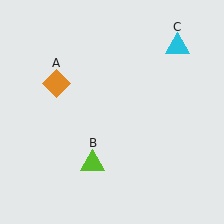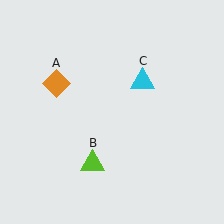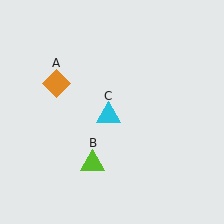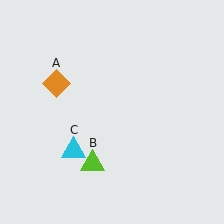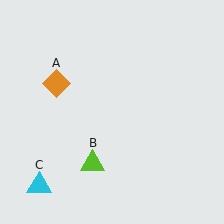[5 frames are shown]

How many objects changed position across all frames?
1 object changed position: cyan triangle (object C).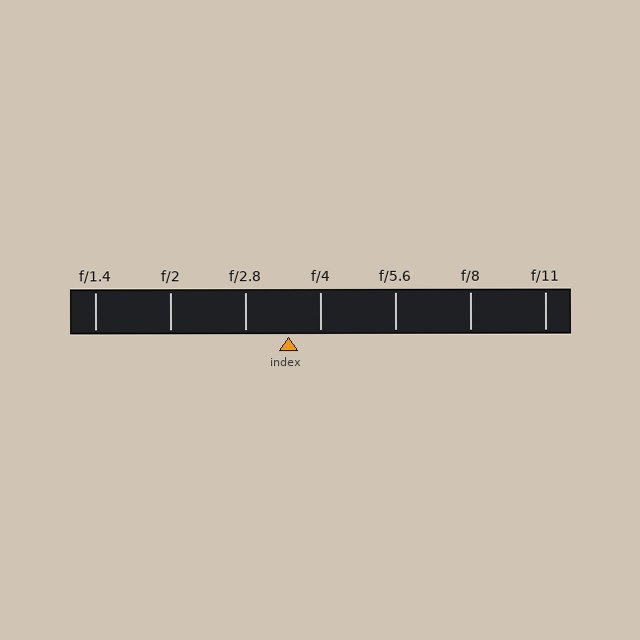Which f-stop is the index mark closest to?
The index mark is closest to f/4.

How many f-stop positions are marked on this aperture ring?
There are 7 f-stop positions marked.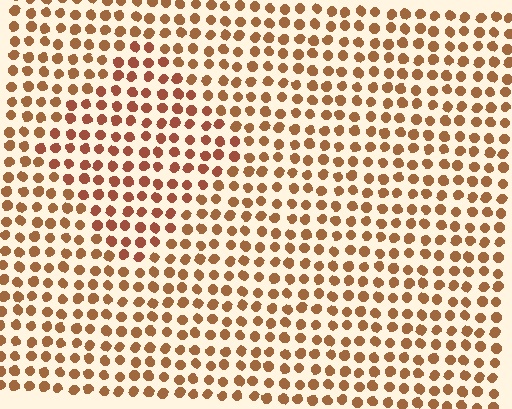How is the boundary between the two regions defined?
The boundary is defined purely by a slight shift in hue (about 16 degrees). Spacing, size, and orientation are identical on both sides.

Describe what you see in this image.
The image is filled with small brown elements in a uniform arrangement. A diamond-shaped region is visible where the elements are tinted to a slightly different hue, forming a subtle color boundary.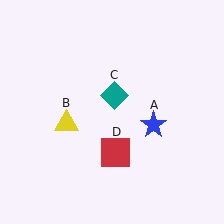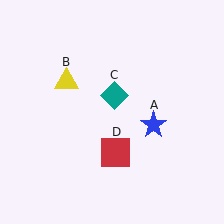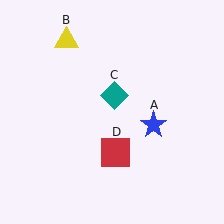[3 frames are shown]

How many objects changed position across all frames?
1 object changed position: yellow triangle (object B).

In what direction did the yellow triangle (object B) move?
The yellow triangle (object B) moved up.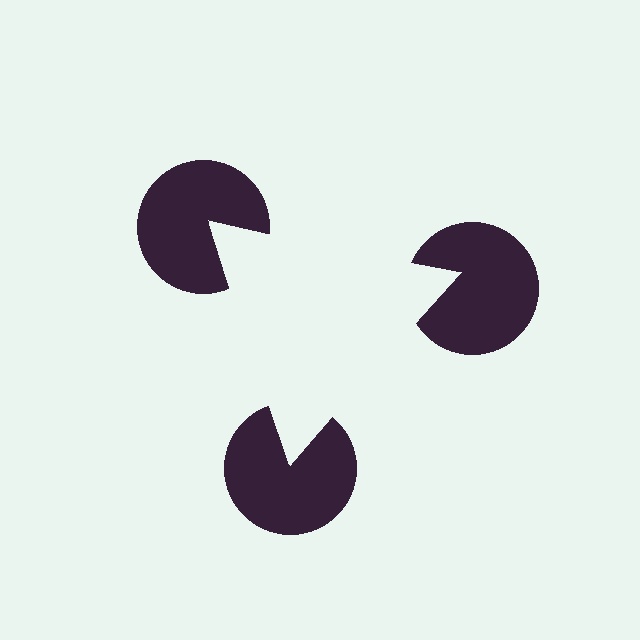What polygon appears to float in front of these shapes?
An illusory triangle — its edges are inferred from the aligned wedge cuts in the pac-man discs, not physically drawn.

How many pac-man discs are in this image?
There are 3 — one at each vertex of the illusory triangle.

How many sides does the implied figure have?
3 sides.